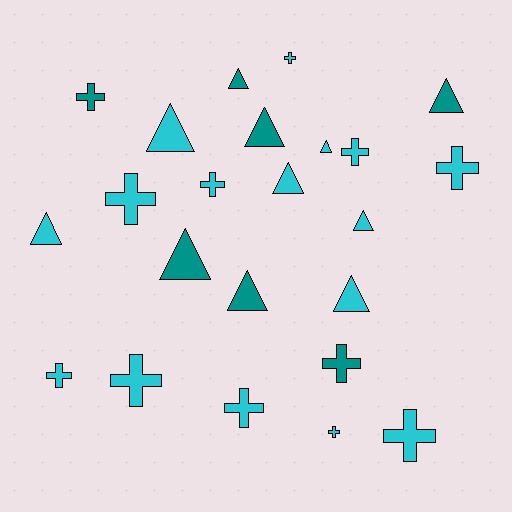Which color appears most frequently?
Cyan, with 16 objects.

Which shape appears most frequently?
Cross, with 12 objects.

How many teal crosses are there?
There are 2 teal crosses.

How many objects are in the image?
There are 23 objects.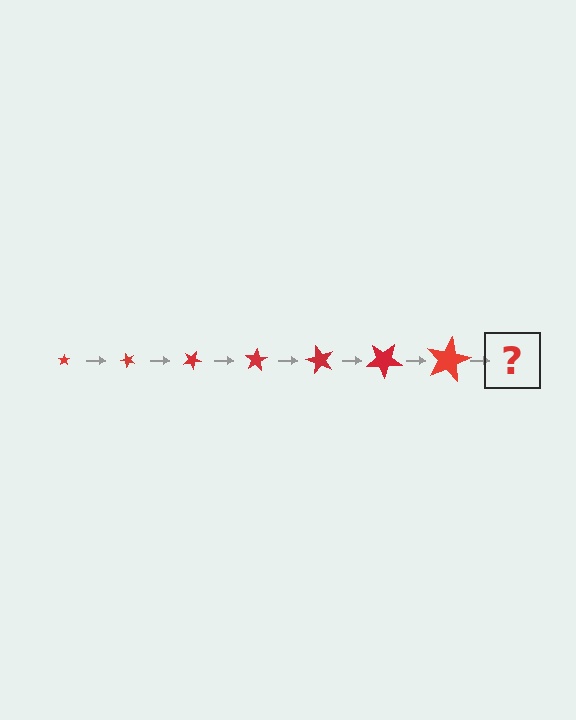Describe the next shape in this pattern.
It should be a star, larger than the previous one and rotated 350 degrees from the start.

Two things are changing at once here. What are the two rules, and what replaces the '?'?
The two rules are that the star grows larger each step and it rotates 50 degrees each step. The '?' should be a star, larger than the previous one and rotated 350 degrees from the start.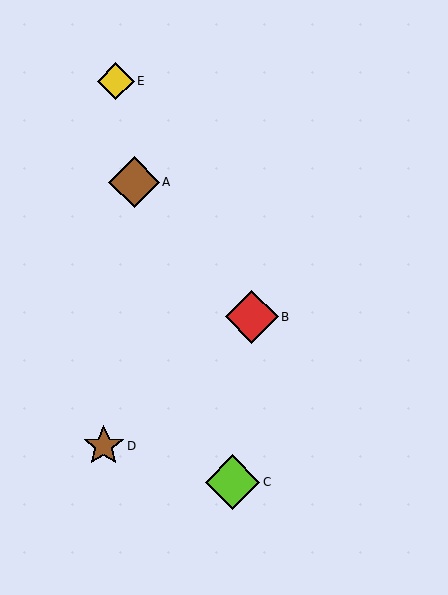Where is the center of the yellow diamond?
The center of the yellow diamond is at (116, 81).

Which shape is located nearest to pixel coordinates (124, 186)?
The brown diamond (labeled A) at (134, 182) is nearest to that location.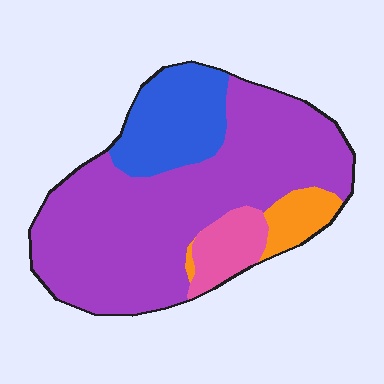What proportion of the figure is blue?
Blue takes up less than a quarter of the figure.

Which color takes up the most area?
Purple, at roughly 65%.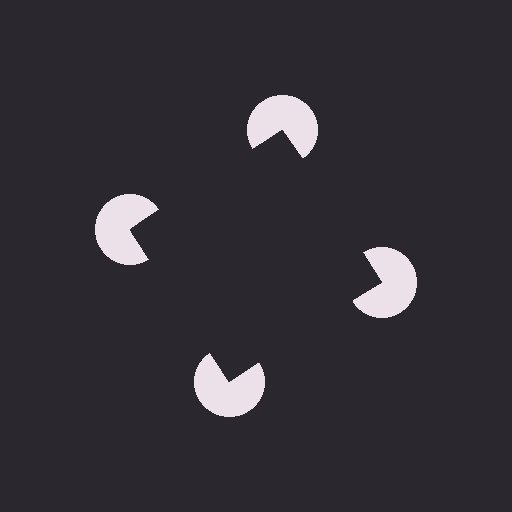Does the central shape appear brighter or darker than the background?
It typically appears slightly darker than the background, even though no actual brightness change is drawn.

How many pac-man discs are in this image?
There are 4 — one at each vertex of the illusory square.